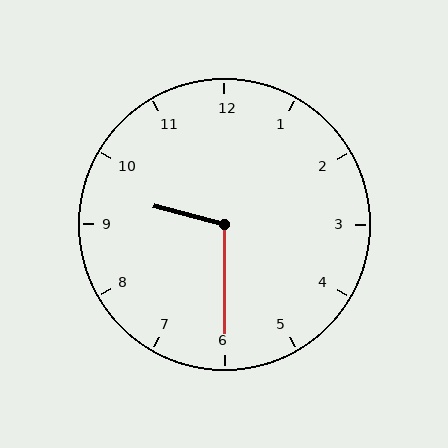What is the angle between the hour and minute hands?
Approximately 105 degrees.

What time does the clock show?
9:30.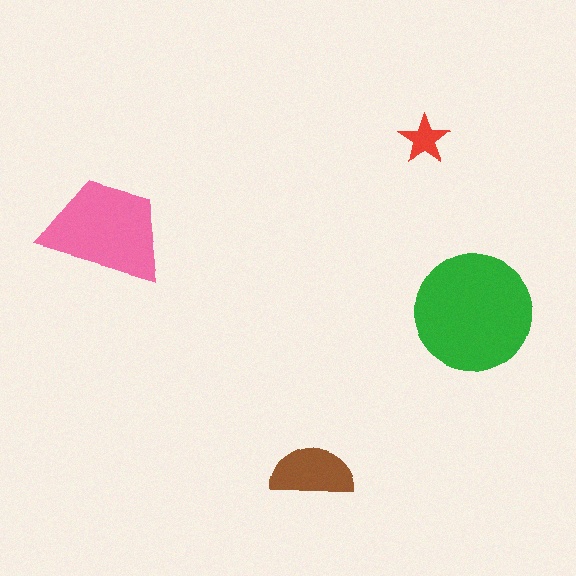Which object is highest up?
The red star is topmost.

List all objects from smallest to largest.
The red star, the brown semicircle, the pink trapezoid, the green circle.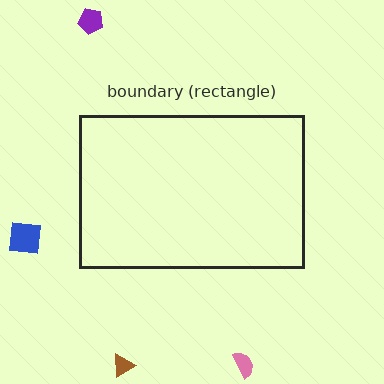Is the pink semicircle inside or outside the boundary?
Outside.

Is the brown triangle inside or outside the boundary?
Outside.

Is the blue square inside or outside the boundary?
Outside.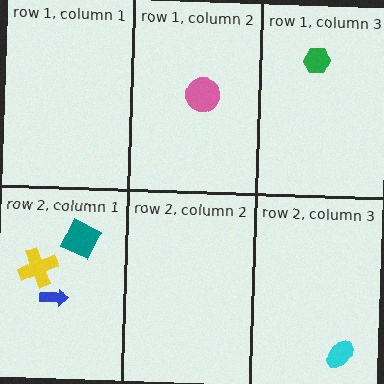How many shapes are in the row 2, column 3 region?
1.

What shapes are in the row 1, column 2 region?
The pink circle.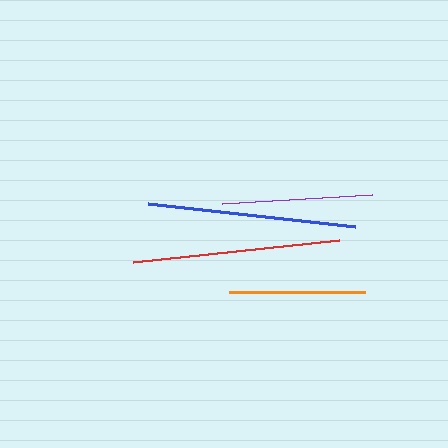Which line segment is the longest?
The blue line is the longest at approximately 209 pixels.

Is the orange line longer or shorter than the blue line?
The blue line is longer than the orange line.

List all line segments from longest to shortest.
From longest to shortest: blue, red, purple, orange.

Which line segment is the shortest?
The orange line is the shortest at approximately 136 pixels.